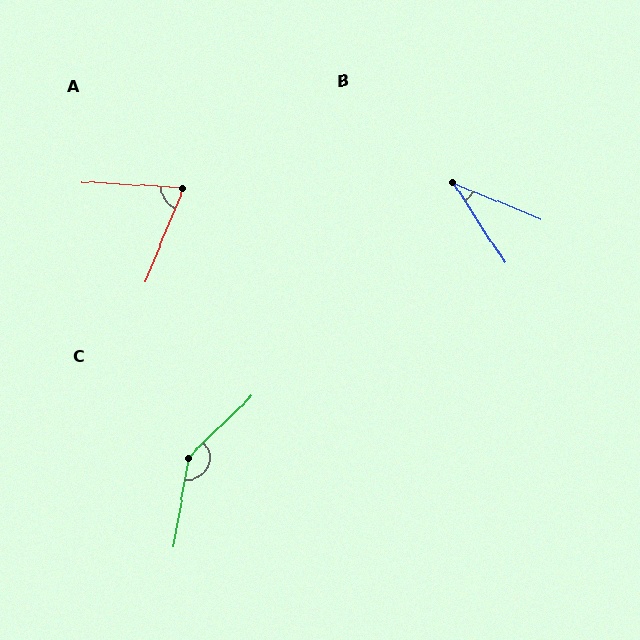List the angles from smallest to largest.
B (35°), A (71°), C (144°).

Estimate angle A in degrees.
Approximately 71 degrees.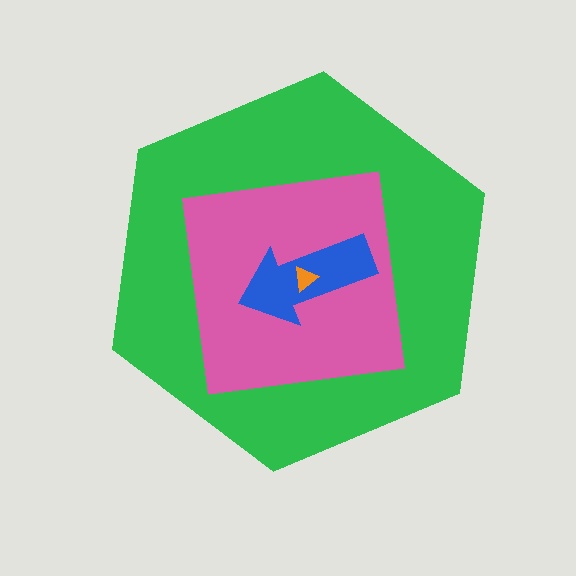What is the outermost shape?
The green hexagon.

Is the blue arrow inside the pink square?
Yes.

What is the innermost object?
The orange triangle.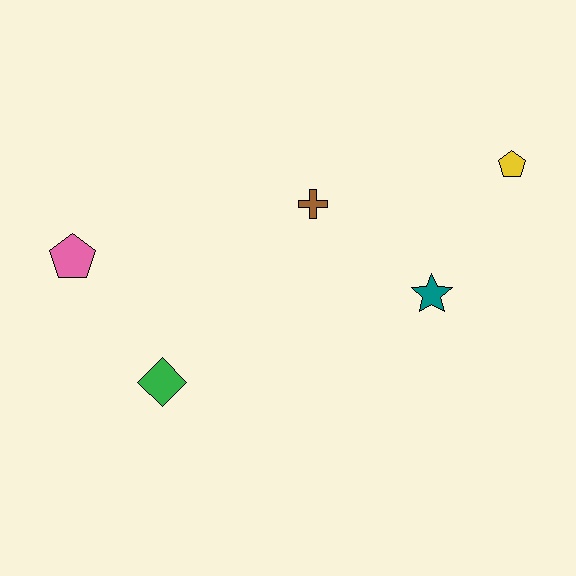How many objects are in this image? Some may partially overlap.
There are 5 objects.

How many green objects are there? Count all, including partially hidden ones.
There is 1 green object.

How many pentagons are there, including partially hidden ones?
There are 2 pentagons.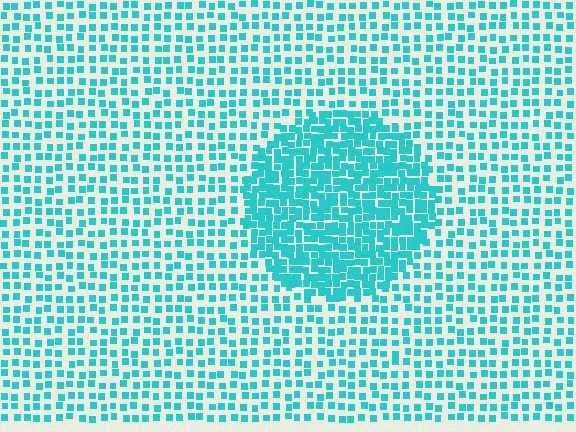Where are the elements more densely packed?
The elements are more densely packed inside the circle boundary.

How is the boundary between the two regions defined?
The boundary is defined by a change in element density (approximately 2.2x ratio). All elements are the same color, size, and shape.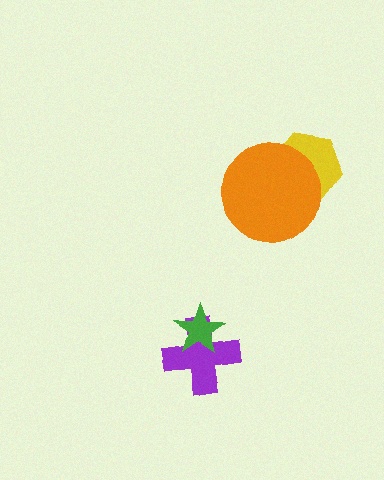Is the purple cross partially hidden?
Yes, it is partially covered by another shape.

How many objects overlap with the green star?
1 object overlaps with the green star.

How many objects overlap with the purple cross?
1 object overlaps with the purple cross.